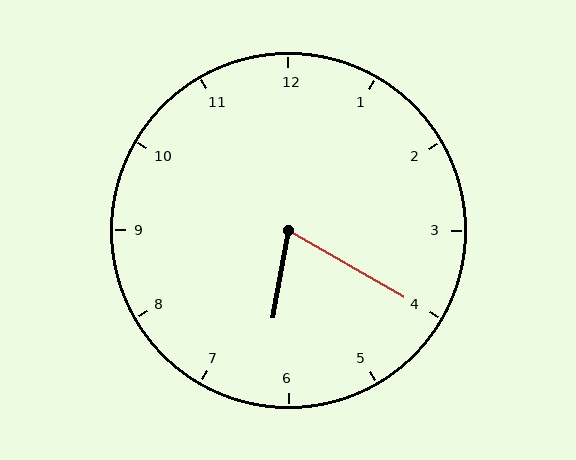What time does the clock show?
6:20.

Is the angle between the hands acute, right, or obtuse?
It is acute.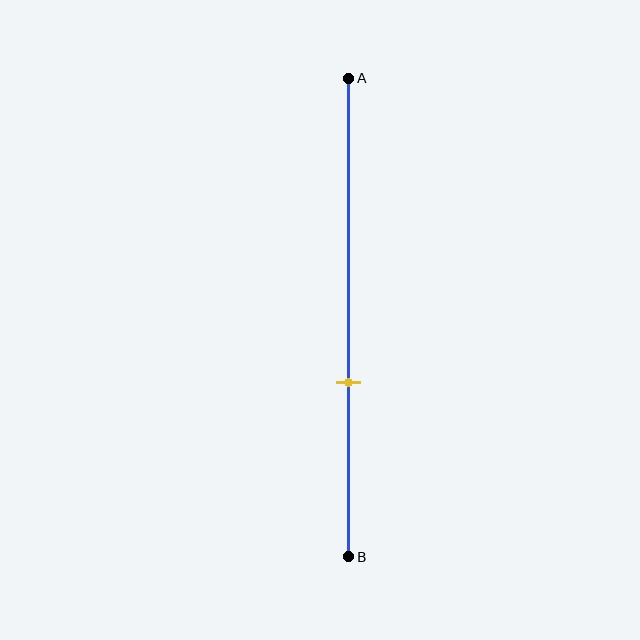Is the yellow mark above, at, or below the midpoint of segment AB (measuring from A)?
The yellow mark is below the midpoint of segment AB.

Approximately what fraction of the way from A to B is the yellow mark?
The yellow mark is approximately 65% of the way from A to B.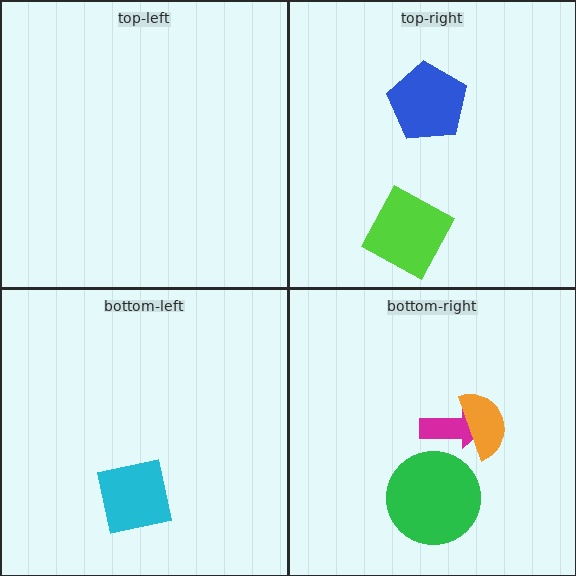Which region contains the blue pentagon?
The top-right region.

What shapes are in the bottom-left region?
The cyan square.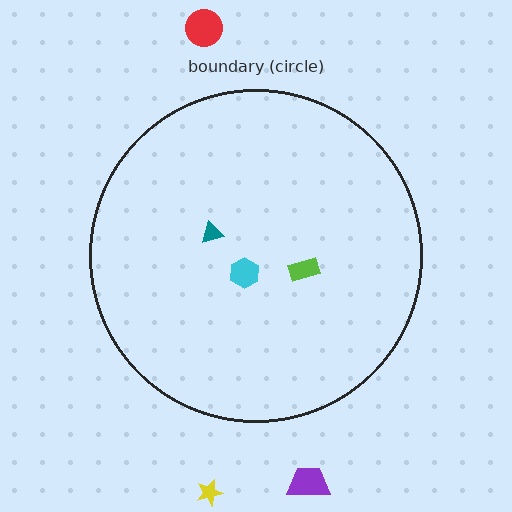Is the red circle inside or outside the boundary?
Outside.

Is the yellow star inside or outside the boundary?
Outside.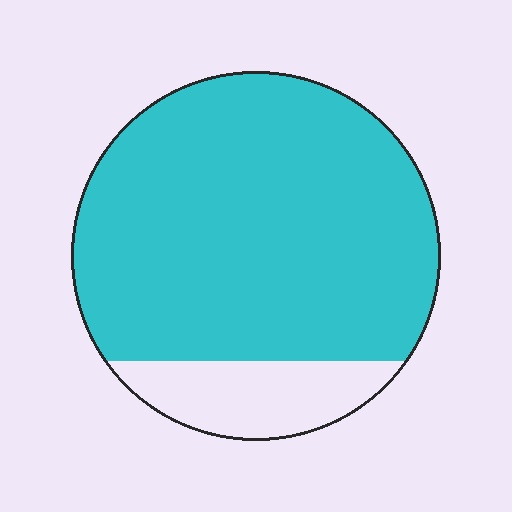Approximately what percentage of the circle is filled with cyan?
Approximately 85%.